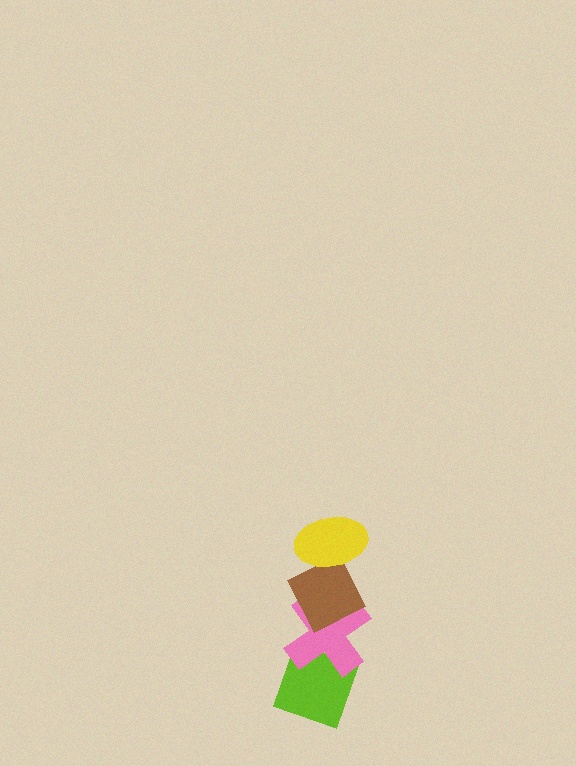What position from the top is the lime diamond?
The lime diamond is 4th from the top.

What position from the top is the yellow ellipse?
The yellow ellipse is 1st from the top.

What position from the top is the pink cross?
The pink cross is 3rd from the top.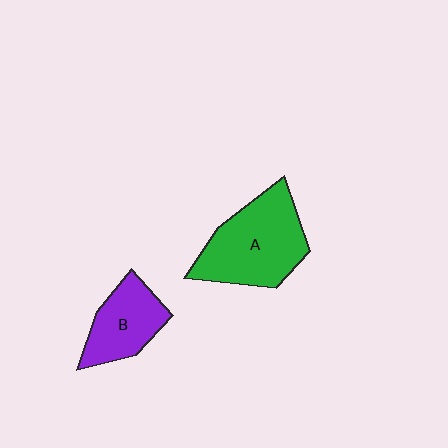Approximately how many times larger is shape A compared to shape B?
Approximately 1.6 times.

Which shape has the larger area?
Shape A (green).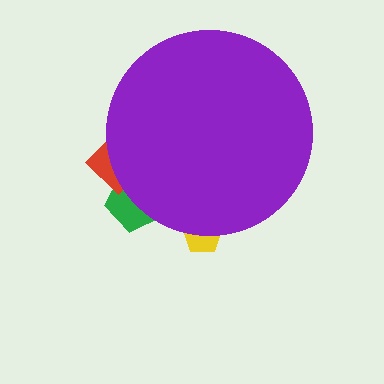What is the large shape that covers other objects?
A purple circle.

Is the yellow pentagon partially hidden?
Yes, the yellow pentagon is partially hidden behind the purple circle.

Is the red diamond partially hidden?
Yes, the red diamond is partially hidden behind the purple circle.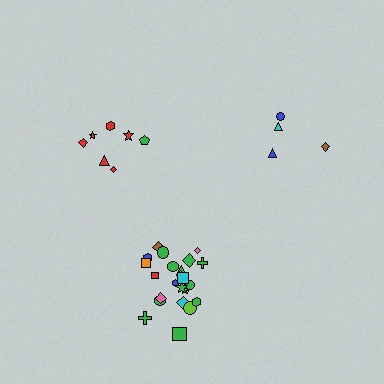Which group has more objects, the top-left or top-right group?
The top-left group.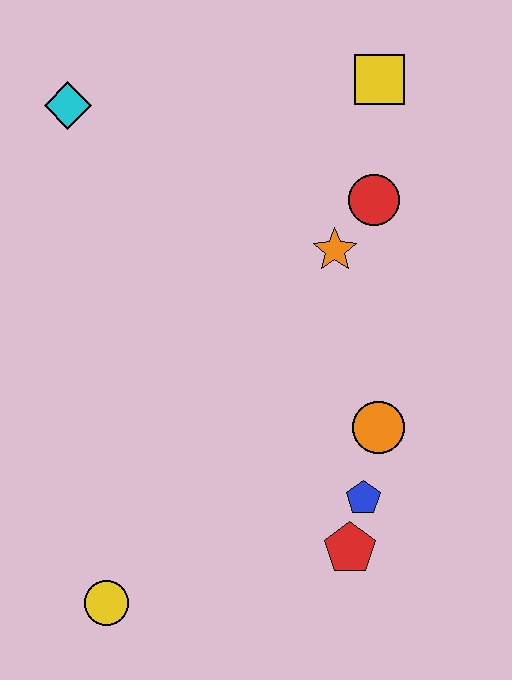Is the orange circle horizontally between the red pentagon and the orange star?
No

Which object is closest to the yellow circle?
The red pentagon is closest to the yellow circle.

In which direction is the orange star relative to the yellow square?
The orange star is below the yellow square.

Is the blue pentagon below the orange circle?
Yes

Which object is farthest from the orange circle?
The cyan diamond is farthest from the orange circle.